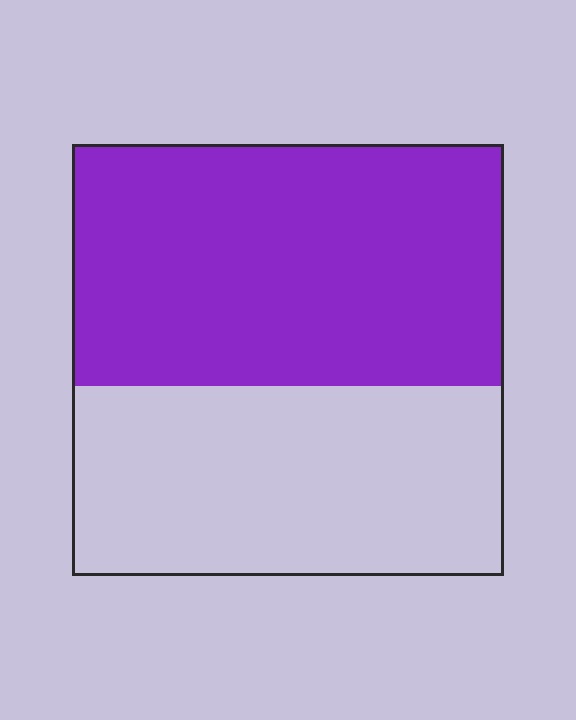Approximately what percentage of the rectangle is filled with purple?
Approximately 55%.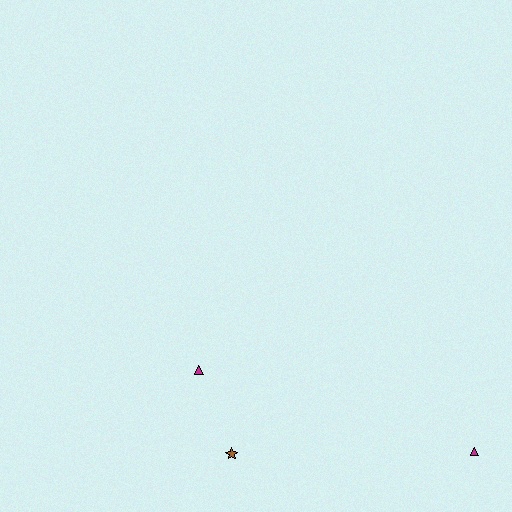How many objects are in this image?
There are 3 objects.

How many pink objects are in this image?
There are no pink objects.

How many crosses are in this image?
There are no crosses.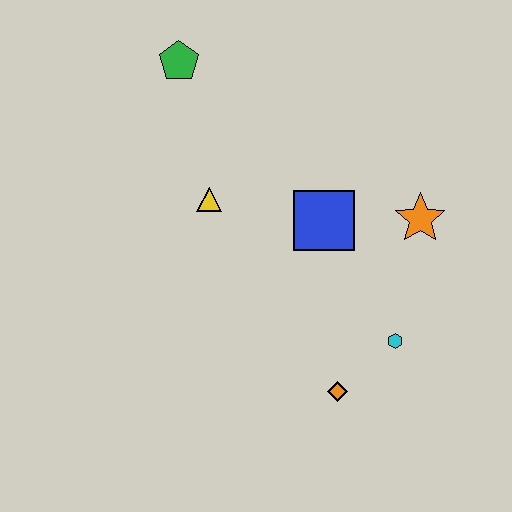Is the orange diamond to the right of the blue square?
Yes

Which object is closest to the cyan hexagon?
The orange diamond is closest to the cyan hexagon.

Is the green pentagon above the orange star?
Yes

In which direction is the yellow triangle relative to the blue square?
The yellow triangle is to the left of the blue square.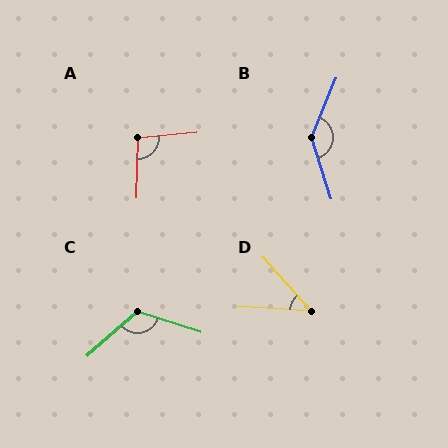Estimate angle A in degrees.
Approximately 97 degrees.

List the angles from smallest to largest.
D (45°), A (97°), C (121°), B (141°).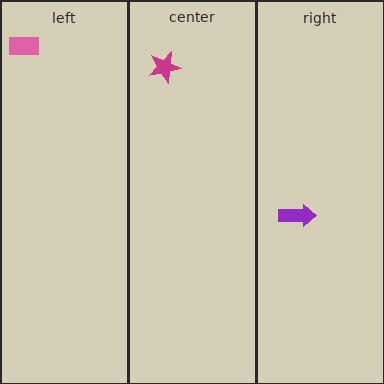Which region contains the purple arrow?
The right region.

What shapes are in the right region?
The purple arrow.